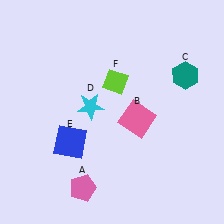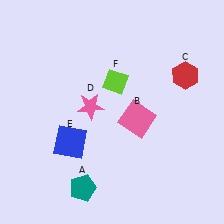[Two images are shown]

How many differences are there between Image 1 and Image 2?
There are 3 differences between the two images.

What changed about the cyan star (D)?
In Image 1, D is cyan. In Image 2, it changed to pink.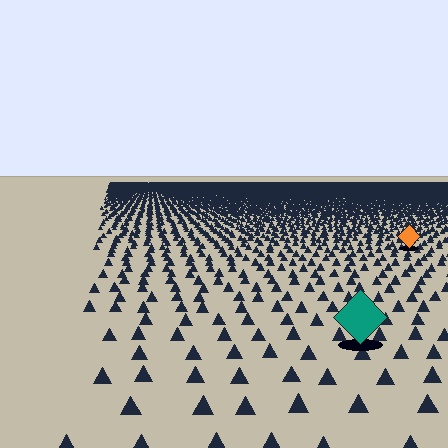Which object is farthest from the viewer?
The orange diamond is farthest from the viewer. It appears smaller and the ground texture around it is denser.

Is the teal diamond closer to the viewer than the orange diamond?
Yes. The teal diamond is closer — you can tell from the texture gradient: the ground texture is coarser near it.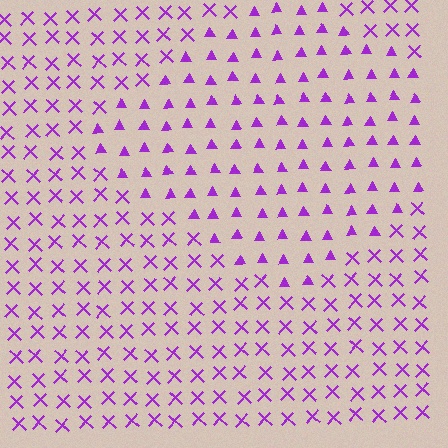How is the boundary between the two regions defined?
The boundary is defined by a change in element shape: triangles inside vs. X marks outside. All elements share the same color and spacing.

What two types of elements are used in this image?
The image uses triangles inside the diamond region and X marks outside it.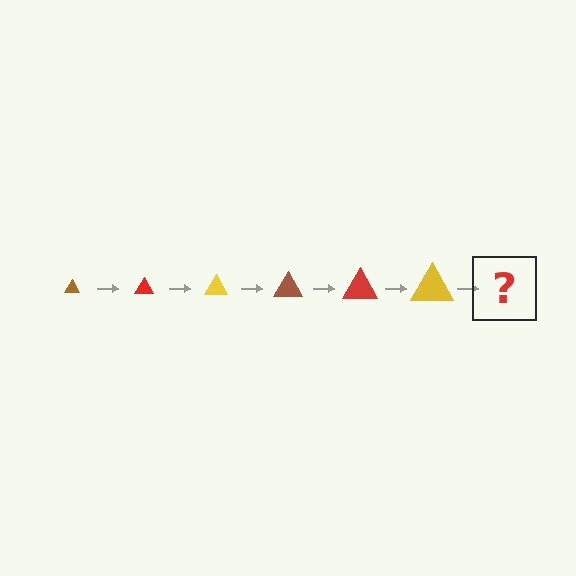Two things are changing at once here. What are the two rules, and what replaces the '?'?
The two rules are that the triangle grows larger each step and the color cycles through brown, red, and yellow. The '?' should be a brown triangle, larger than the previous one.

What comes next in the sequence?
The next element should be a brown triangle, larger than the previous one.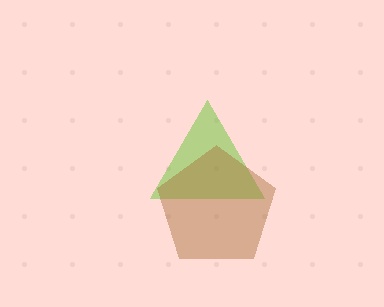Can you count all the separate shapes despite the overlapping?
Yes, there are 2 separate shapes.